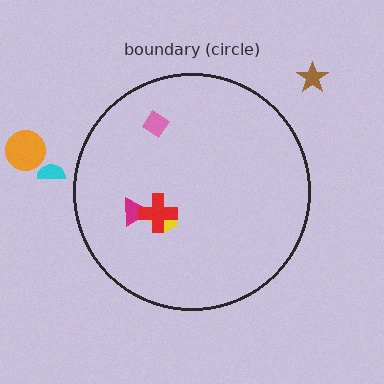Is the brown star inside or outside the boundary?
Outside.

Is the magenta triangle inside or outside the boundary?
Inside.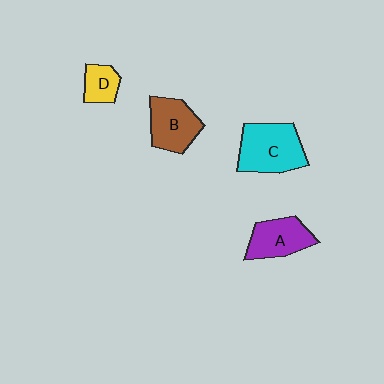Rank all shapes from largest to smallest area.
From largest to smallest: C (cyan), B (brown), A (purple), D (yellow).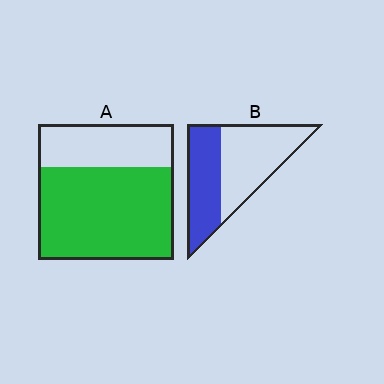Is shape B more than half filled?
No.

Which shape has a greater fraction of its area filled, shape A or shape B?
Shape A.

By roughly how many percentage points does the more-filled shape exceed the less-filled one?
By roughly 25 percentage points (A over B).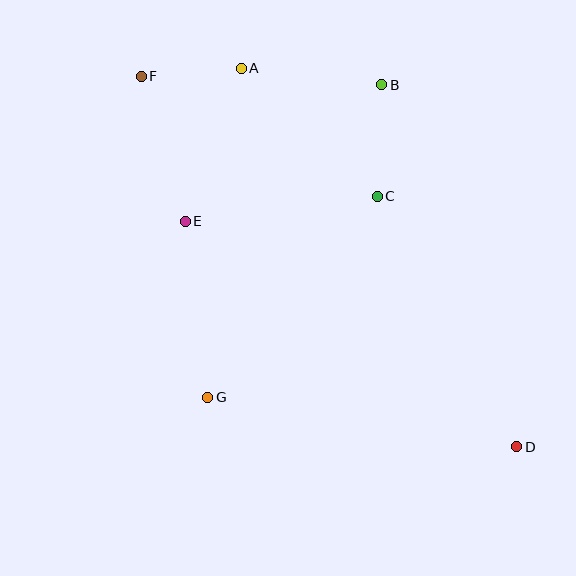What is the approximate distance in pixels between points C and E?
The distance between C and E is approximately 194 pixels.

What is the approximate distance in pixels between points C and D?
The distance between C and D is approximately 287 pixels.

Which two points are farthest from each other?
Points D and F are farthest from each other.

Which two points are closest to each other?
Points A and F are closest to each other.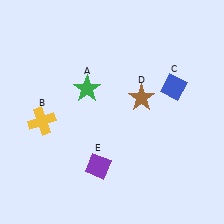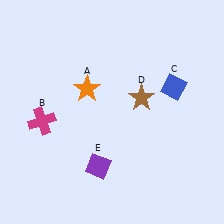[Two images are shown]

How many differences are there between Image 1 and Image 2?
There are 2 differences between the two images.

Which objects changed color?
A changed from green to orange. B changed from yellow to magenta.